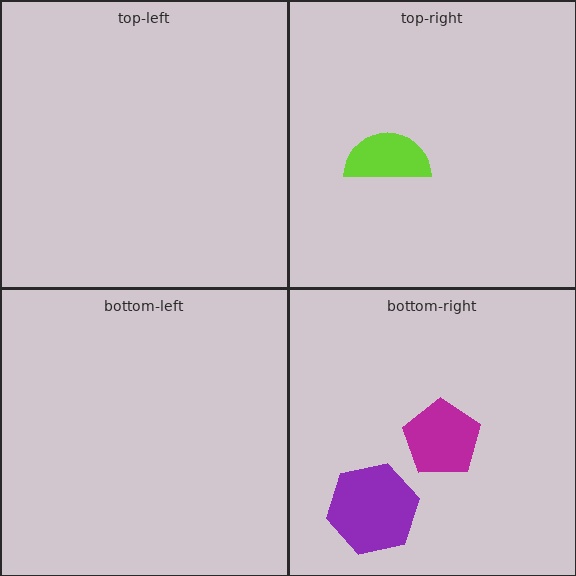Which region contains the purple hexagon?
The bottom-right region.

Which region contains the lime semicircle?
The top-right region.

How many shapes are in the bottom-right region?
2.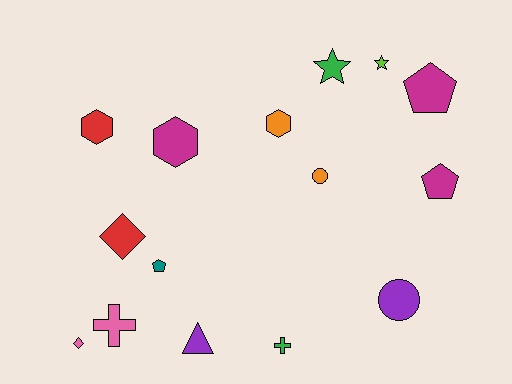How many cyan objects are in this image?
There are no cyan objects.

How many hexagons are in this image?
There are 3 hexagons.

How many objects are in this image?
There are 15 objects.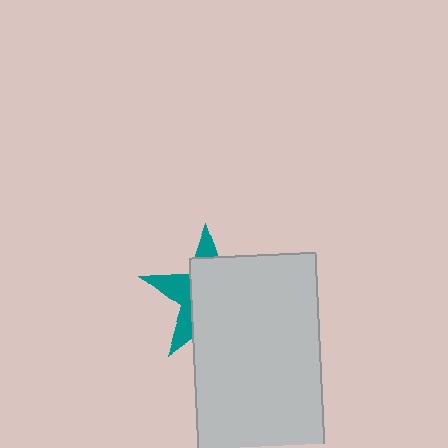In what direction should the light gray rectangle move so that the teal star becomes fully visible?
The light gray rectangle should move toward the lower-right. That is the shortest direction to clear the overlap and leave the teal star fully visible.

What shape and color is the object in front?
The object in front is a light gray rectangle.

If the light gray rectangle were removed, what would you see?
You would see the complete teal star.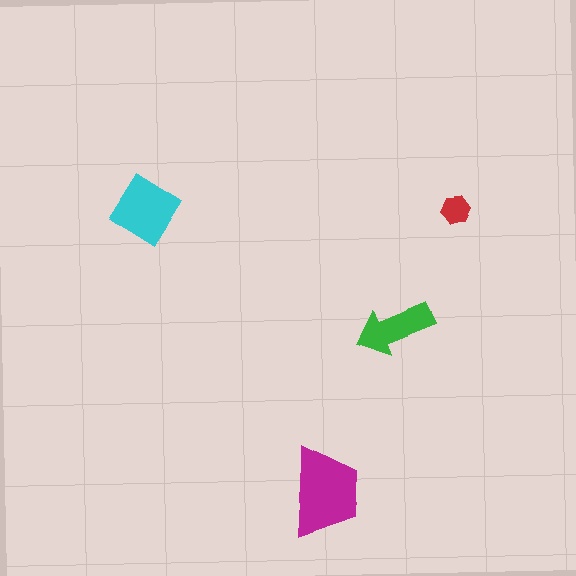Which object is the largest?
The magenta trapezoid.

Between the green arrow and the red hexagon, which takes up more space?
The green arrow.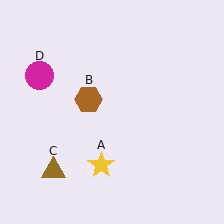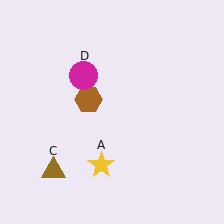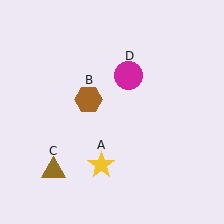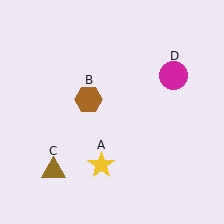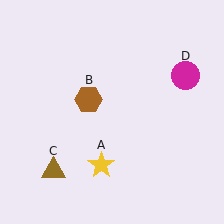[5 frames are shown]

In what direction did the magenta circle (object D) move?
The magenta circle (object D) moved right.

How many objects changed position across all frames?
1 object changed position: magenta circle (object D).